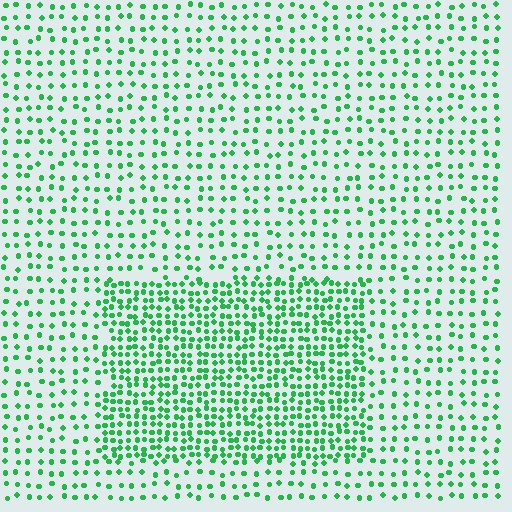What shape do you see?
I see a rectangle.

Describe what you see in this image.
The image contains small green elements arranged at two different densities. A rectangle-shaped region is visible where the elements are more densely packed than the surrounding area.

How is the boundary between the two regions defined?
The boundary is defined by a change in element density (approximately 2.1x ratio). All elements are the same color, size, and shape.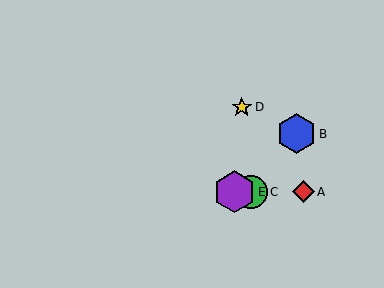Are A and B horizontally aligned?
No, A is at y≈192 and B is at y≈134.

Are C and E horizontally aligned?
Yes, both are at y≈192.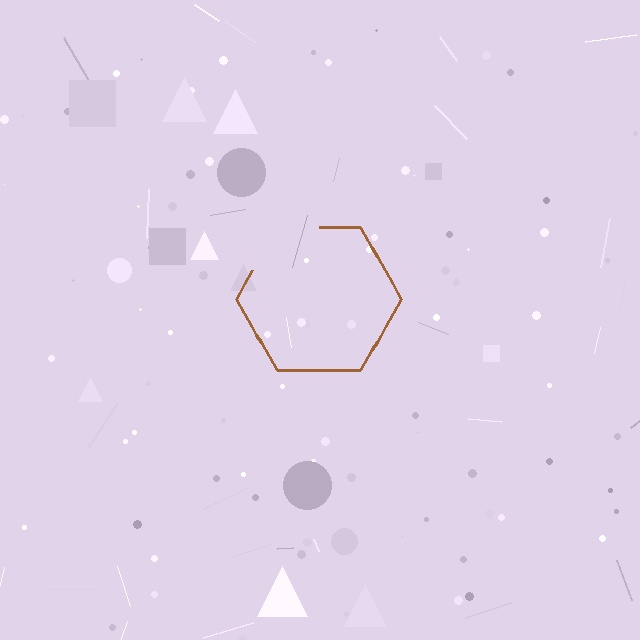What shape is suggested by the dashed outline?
The dashed outline suggests a hexagon.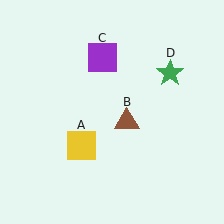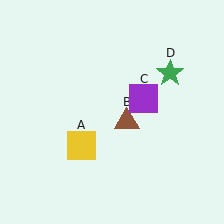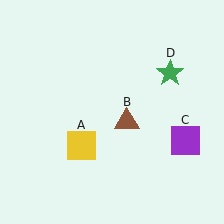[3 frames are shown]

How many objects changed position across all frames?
1 object changed position: purple square (object C).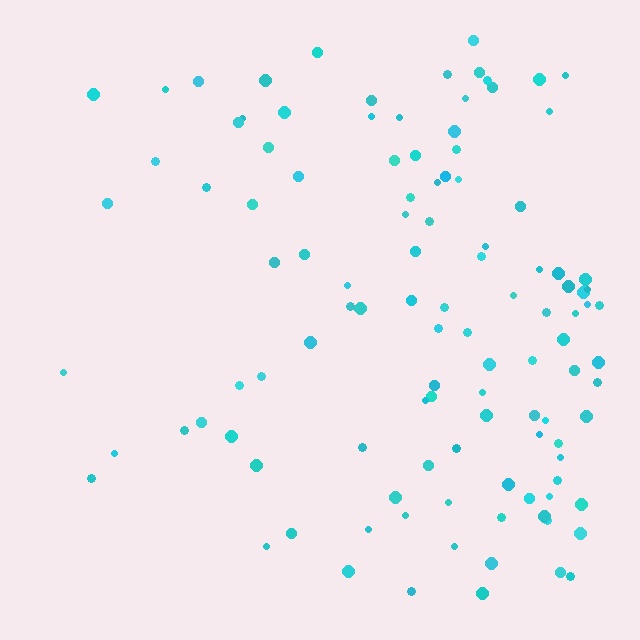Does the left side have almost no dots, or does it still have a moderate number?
Still a moderate number, just noticeably fewer than the right.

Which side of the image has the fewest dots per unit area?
The left.